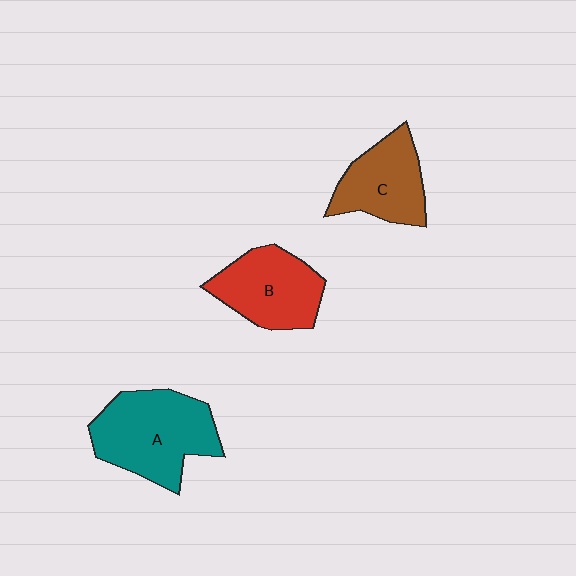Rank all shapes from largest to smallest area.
From largest to smallest: A (teal), B (red), C (brown).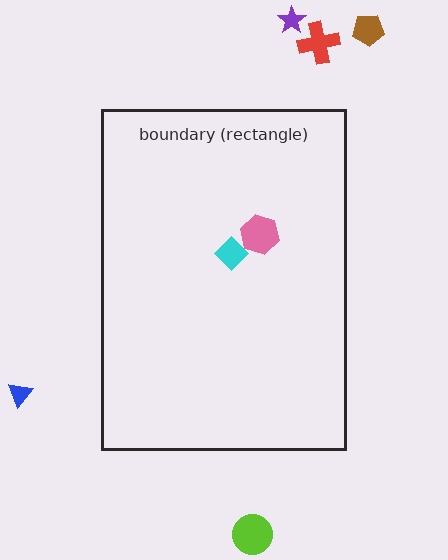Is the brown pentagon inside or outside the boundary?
Outside.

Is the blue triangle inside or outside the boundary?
Outside.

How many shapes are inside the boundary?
2 inside, 5 outside.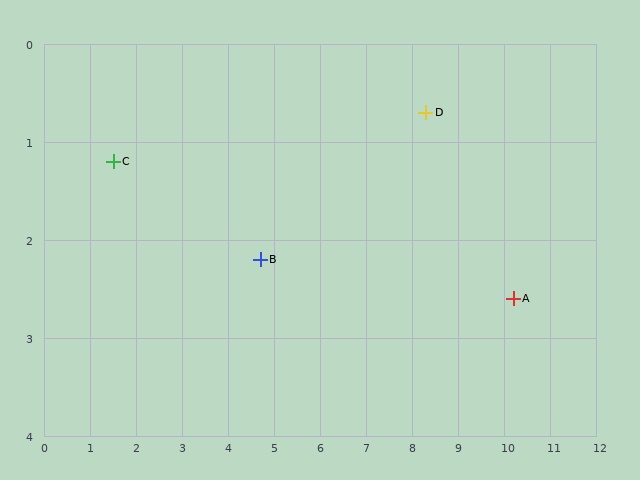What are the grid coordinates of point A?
Point A is at approximately (10.2, 2.6).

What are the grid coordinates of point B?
Point B is at approximately (4.7, 2.2).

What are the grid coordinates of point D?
Point D is at approximately (8.3, 0.7).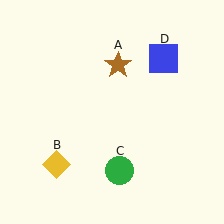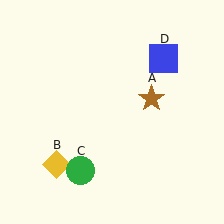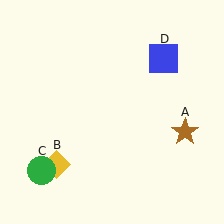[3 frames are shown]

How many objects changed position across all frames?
2 objects changed position: brown star (object A), green circle (object C).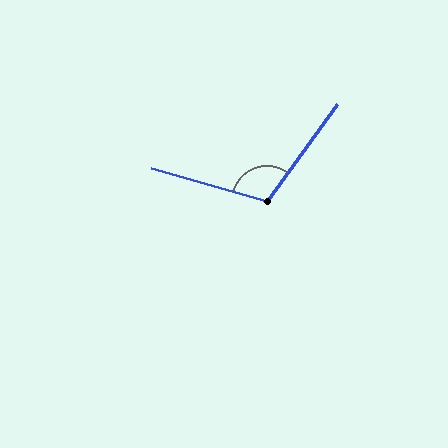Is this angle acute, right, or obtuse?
It is obtuse.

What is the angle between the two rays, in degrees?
Approximately 110 degrees.